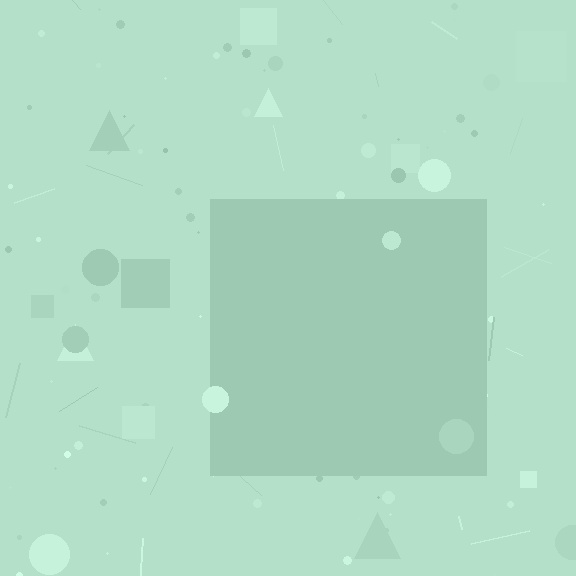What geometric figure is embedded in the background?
A square is embedded in the background.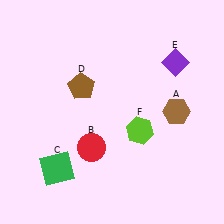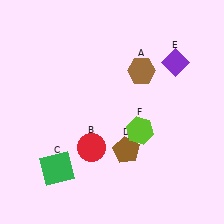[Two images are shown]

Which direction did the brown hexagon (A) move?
The brown hexagon (A) moved up.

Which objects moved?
The objects that moved are: the brown hexagon (A), the brown pentagon (D).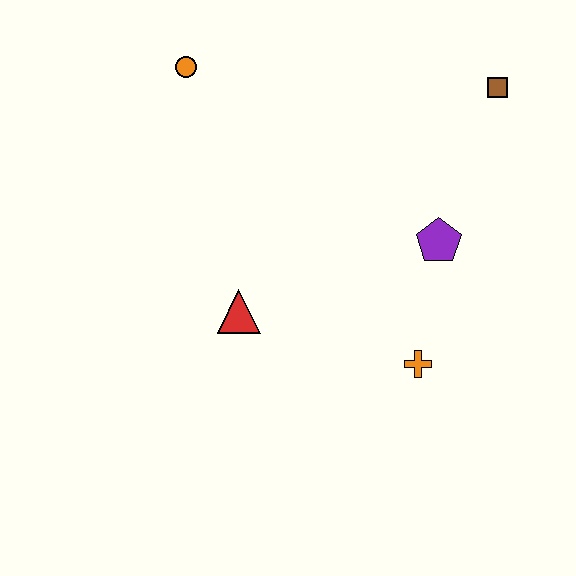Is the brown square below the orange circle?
Yes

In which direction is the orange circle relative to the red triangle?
The orange circle is above the red triangle.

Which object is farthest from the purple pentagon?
The orange circle is farthest from the purple pentagon.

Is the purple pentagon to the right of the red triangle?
Yes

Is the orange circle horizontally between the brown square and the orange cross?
No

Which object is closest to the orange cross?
The purple pentagon is closest to the orange cross.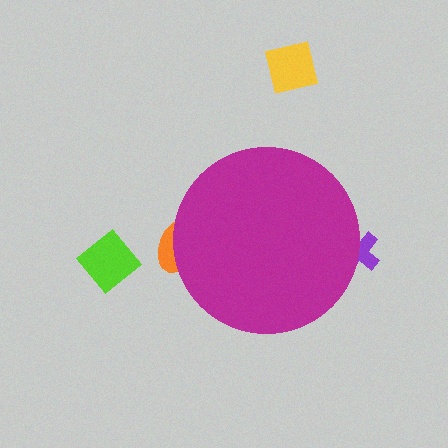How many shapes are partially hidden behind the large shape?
2 shapes are partially hidden.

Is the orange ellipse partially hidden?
Yes, the orange ellipse is partially hidden behind the magenta circle.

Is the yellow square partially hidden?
No, the yellow square is fully visible.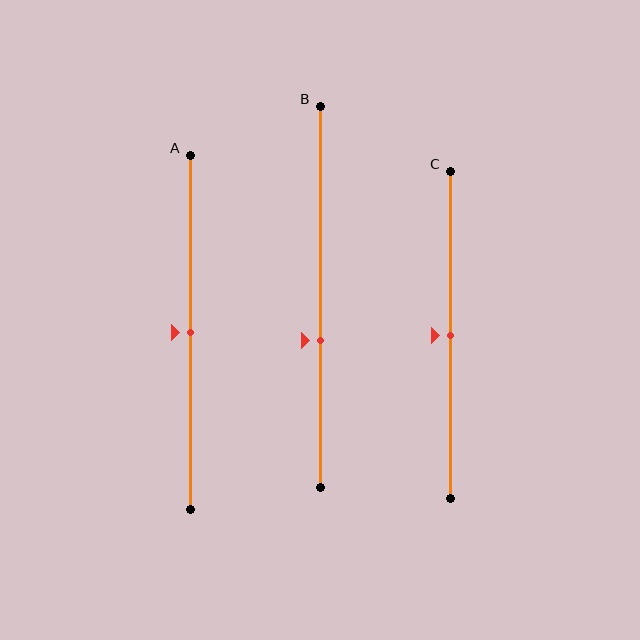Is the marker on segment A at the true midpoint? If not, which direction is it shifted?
Yes, the marker on segment A is at the true midpoint.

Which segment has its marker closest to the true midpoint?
Segment A has its marker closest to the true midpoint.